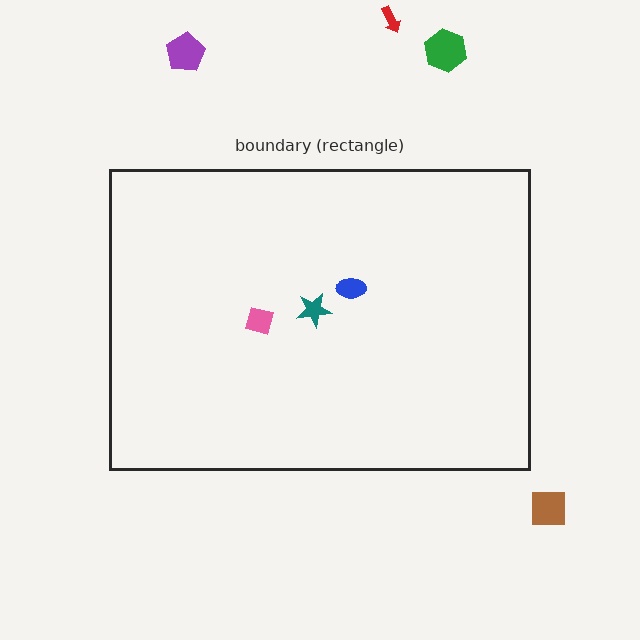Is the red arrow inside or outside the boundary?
Outside.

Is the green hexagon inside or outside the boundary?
Outside.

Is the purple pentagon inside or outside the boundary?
Outside.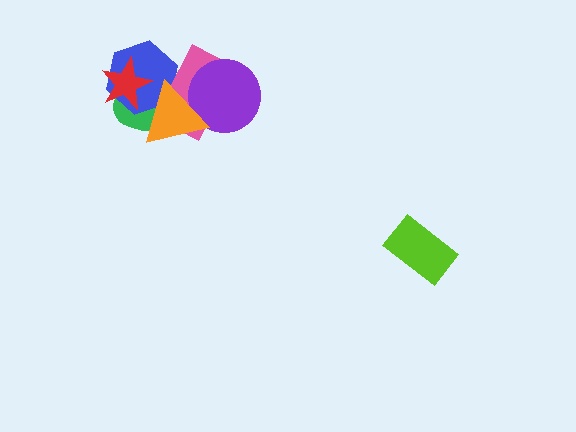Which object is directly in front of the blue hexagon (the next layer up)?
The pink rectangle is directly in front of the blue hexagon.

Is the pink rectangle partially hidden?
Yes, it is partially covered by another shape.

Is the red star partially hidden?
Yes, it is partially covered by another shape.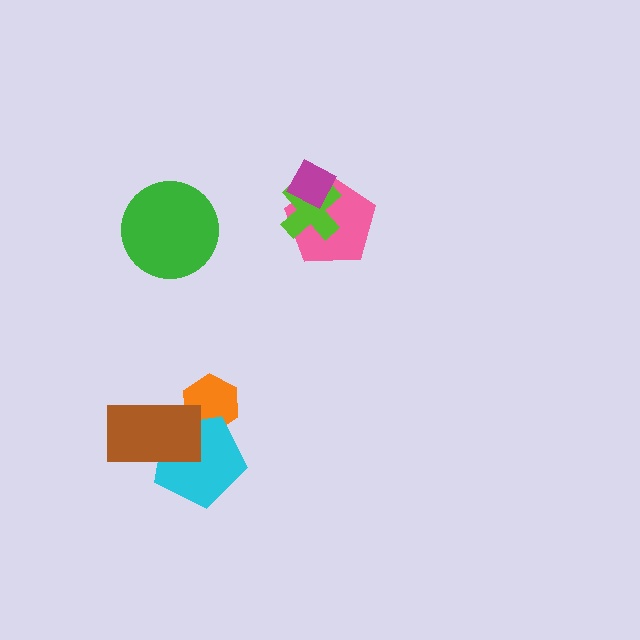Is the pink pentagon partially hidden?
Yes, it is partially covered by another shape.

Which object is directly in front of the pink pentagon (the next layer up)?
The lime cross is directly in front of the pink pentagon.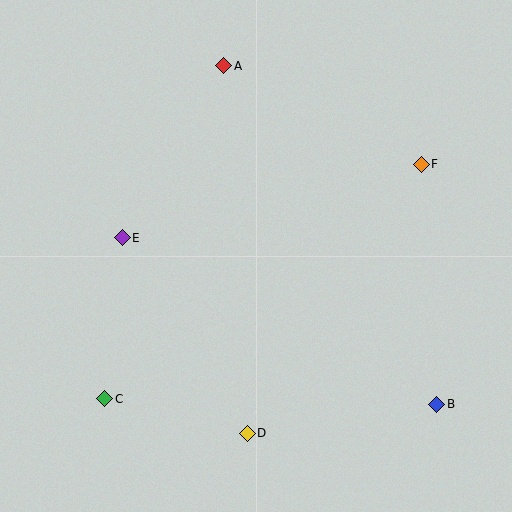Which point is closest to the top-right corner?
Point F is closest to the top-right corner.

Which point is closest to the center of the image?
Point E at (122, 238) is closest to the center.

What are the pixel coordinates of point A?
Point A is at (224, 66).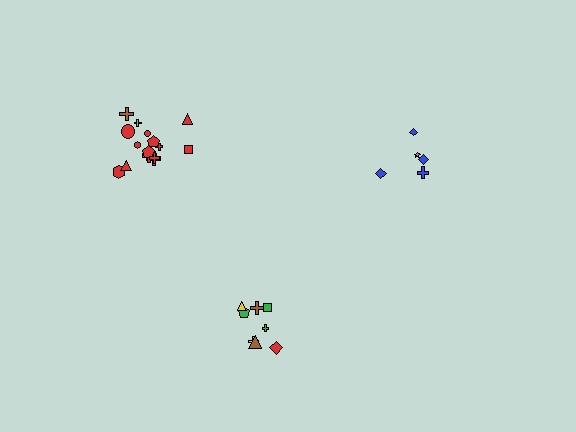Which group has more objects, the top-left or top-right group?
The top-left group.